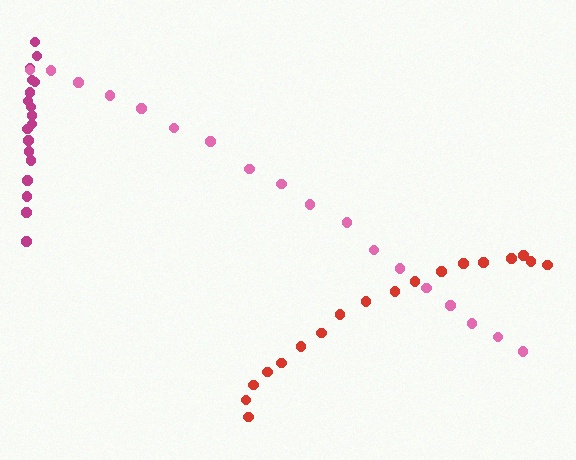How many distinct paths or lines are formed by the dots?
There are 3 distinct paths.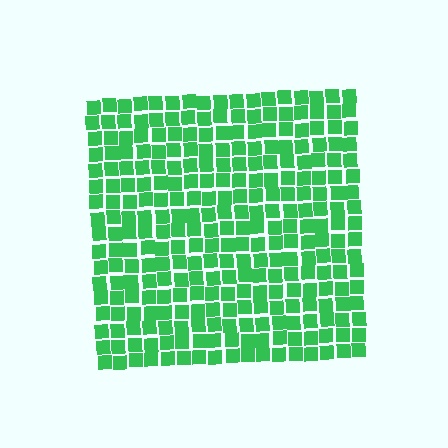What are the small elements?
The small elements are squares.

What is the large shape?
The large shape is a square.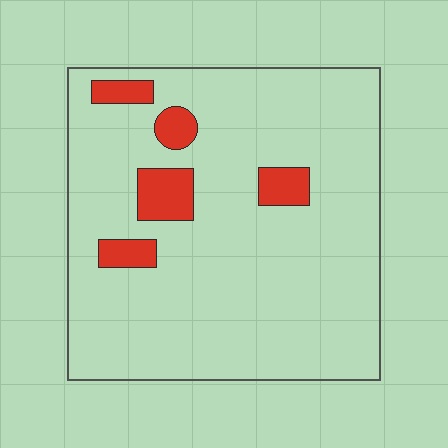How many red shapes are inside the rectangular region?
5.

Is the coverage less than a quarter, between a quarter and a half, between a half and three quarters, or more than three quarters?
Less than a quarter.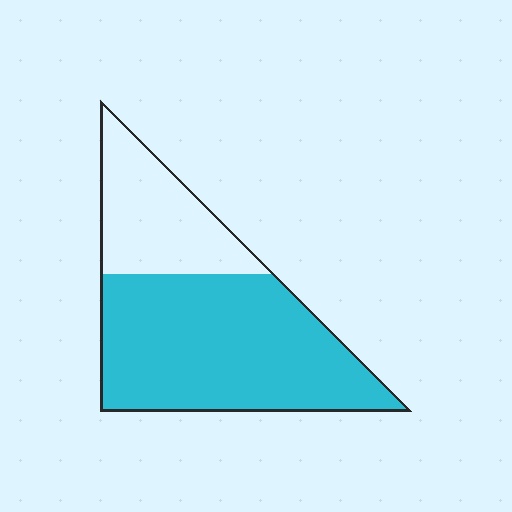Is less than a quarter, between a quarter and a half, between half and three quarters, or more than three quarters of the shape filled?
Between half and three quarters.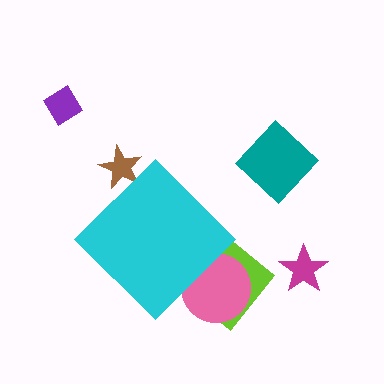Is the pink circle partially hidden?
Yes, the pink circle is partially hidden behind the cyan diamond.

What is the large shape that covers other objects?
A cyan diamond.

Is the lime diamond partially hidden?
Yes, the lime diamond is partially hidden behind the cyan diamond.